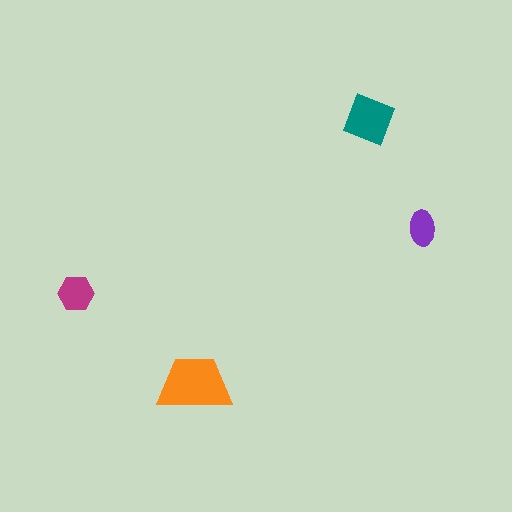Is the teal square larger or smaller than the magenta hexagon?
Larger.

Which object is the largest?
The orange trapezoid.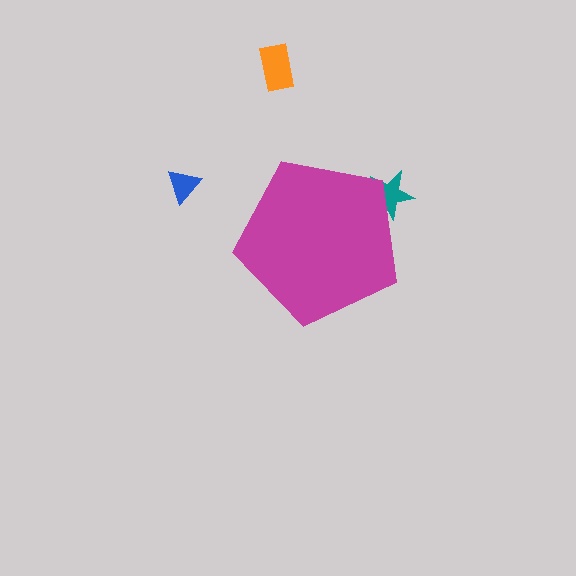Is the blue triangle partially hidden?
No, the blue triangle is fully visible.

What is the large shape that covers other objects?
A magenta pentagon.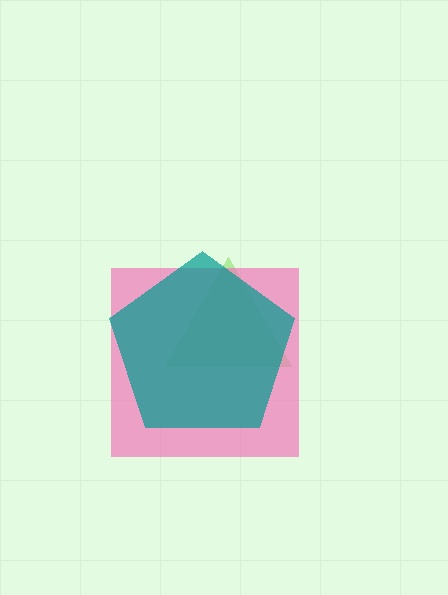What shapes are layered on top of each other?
The layered shapes are: a lime triangle, a pink square, a teal pentagon.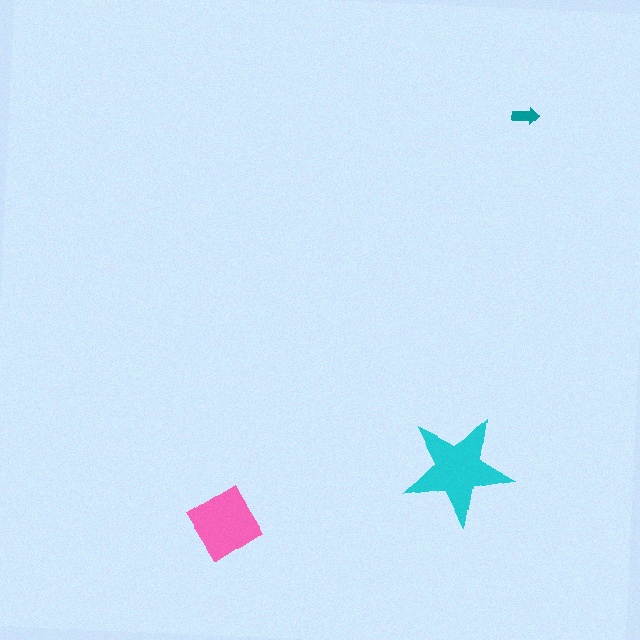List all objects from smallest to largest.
The teal arrow, the pink diamond, the cyan star.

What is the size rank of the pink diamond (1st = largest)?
2nd.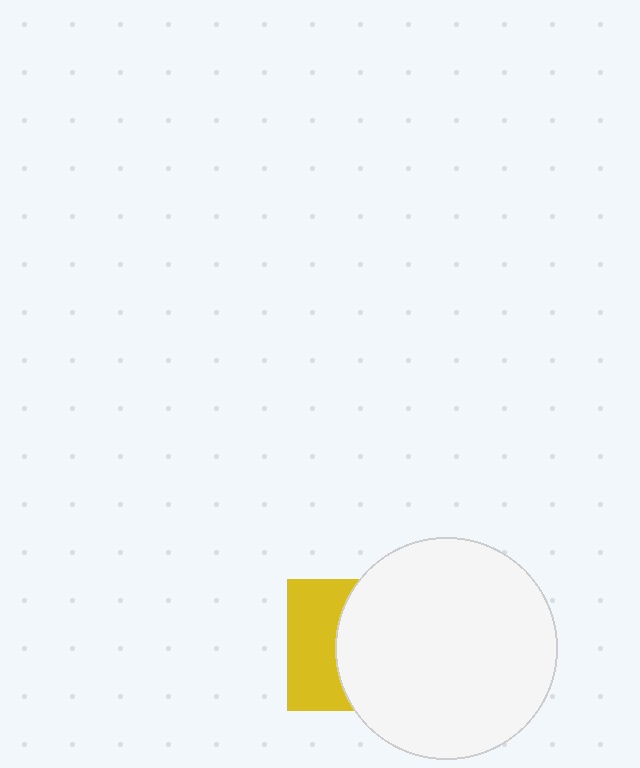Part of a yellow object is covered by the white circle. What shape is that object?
It is a square.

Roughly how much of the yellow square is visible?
A small part of it is visible (roughly 42%).